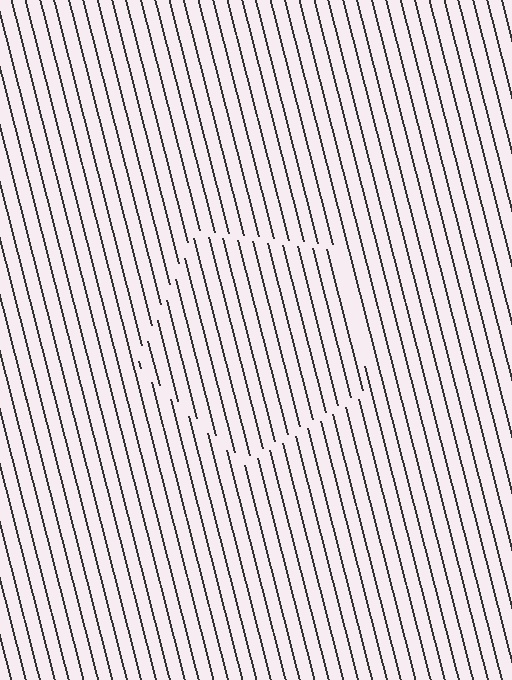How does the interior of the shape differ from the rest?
The interior of the shape contains the same grating, shifted by half a period — the contour is defined by the phase discontinuity where line-ends from the inner and outer gratings abut.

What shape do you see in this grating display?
An illusory pentagon. The interior of the shape contains the same grating, shifted by half a period — the contour is defined by the phase discontinuity where line-ends from the inner and outer gratings abut.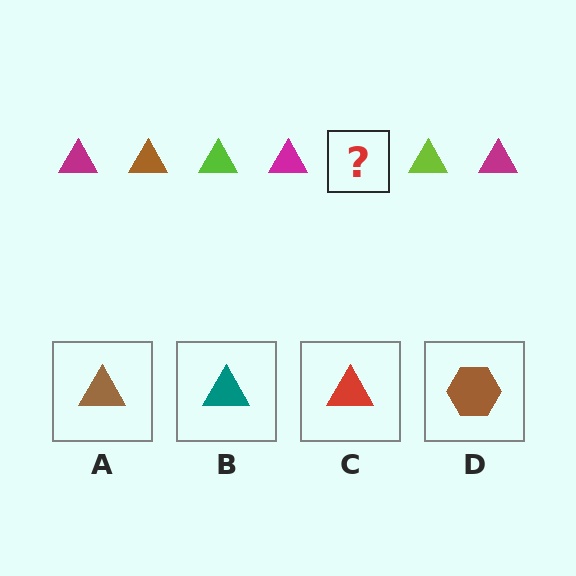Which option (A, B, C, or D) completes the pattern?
A.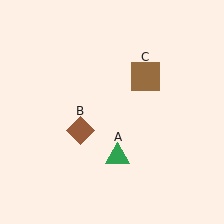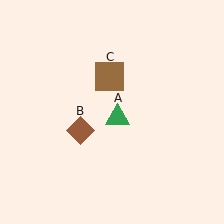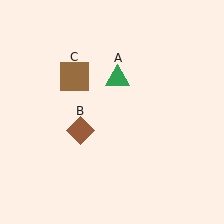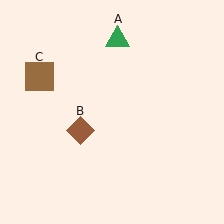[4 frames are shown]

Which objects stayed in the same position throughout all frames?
Brown diamond (object B) remained stationary.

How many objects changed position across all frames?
2 objects changed position: green triangle (object A), brown square (object C).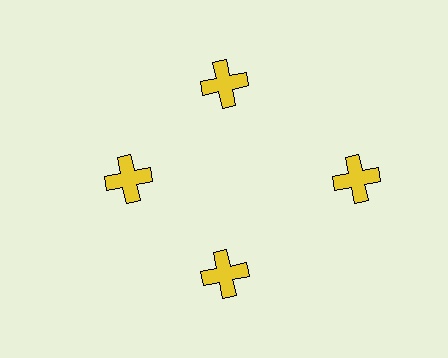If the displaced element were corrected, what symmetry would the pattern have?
It would have 4-fold rotational symmetry — the pattern would map onto itself every 90 degrees.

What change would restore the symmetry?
The symmetry would be restored by moving it inward, back onto the ring so that all 4 crosses sit at equal angles and equal distance from the center.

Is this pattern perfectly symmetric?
No. The 4 yellow crosses are arranged in a ring, but one element near the 3 o'clock position is pushed outward from the center, breaking the 4-fold rotational symmetry.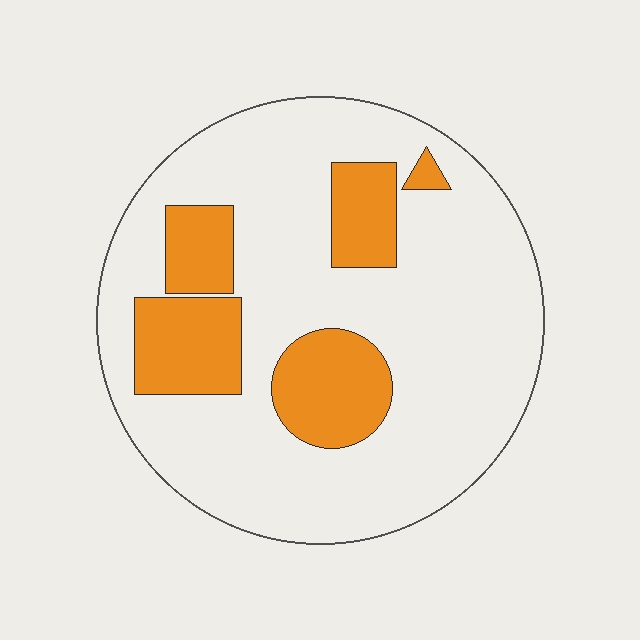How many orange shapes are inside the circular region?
5.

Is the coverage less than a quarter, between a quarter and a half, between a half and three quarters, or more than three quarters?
Less than a quarter.